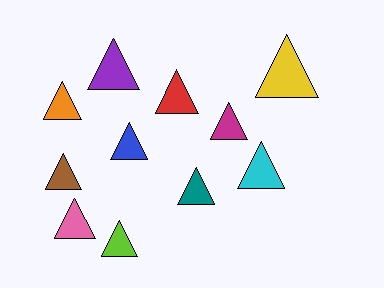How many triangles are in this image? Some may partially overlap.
There are 11 triangles.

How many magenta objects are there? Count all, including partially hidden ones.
There is 1 magenta object.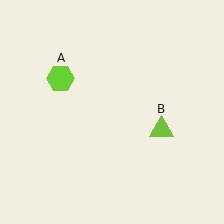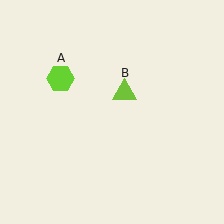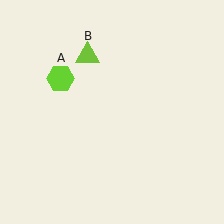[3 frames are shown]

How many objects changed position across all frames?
1 object changed position: lime triangle (object B).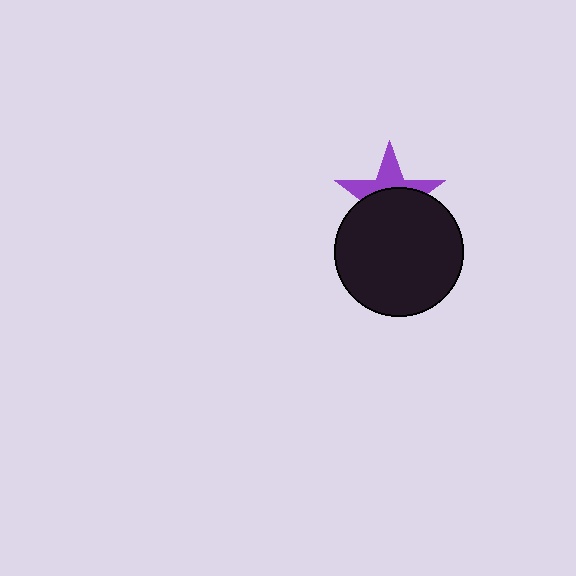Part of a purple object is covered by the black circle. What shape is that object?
It is a star.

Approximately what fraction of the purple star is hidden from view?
Roughly 58% of the purple star is hidden behind the black circle.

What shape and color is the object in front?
The object in front is a black circle.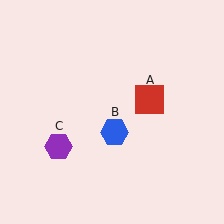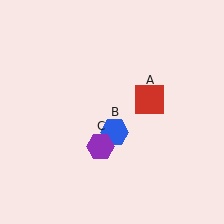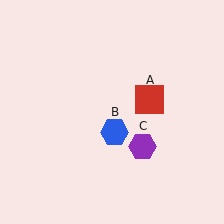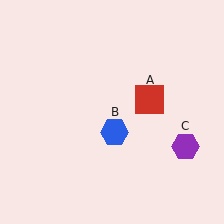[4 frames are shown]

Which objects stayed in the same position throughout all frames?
Red square (object A) and blue hexagon (object B) remained stationary.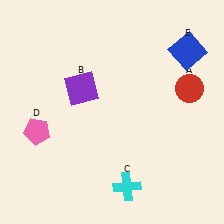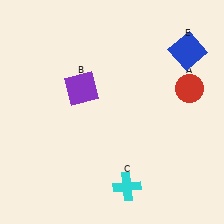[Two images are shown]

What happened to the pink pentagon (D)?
The pink pentagon (D) was removed in Image 2. It was in the bottom-left area of Image 1.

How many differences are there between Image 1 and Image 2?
There is 1 difference between the two images.